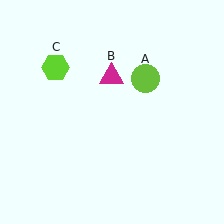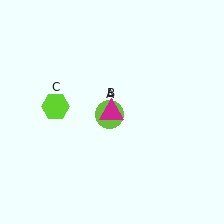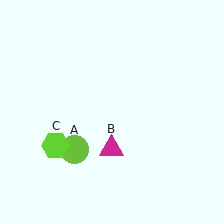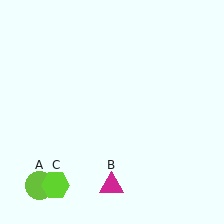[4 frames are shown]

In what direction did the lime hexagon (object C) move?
The lime hexagon (object C) moved down.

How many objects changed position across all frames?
3 objects changed position: lime circle (object A), magenta triangle (object B), lime hexagon (object C).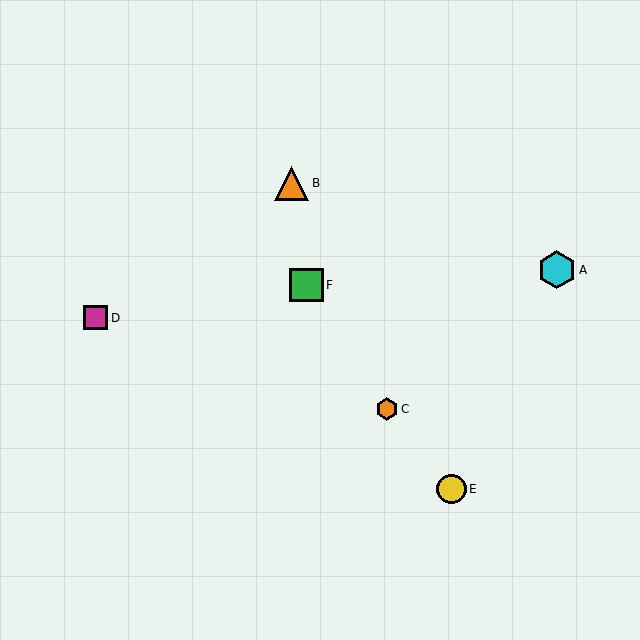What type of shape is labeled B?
Shape B is an orange triangle.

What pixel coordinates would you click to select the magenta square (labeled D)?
Click at (96, 318) to select the magenta square D.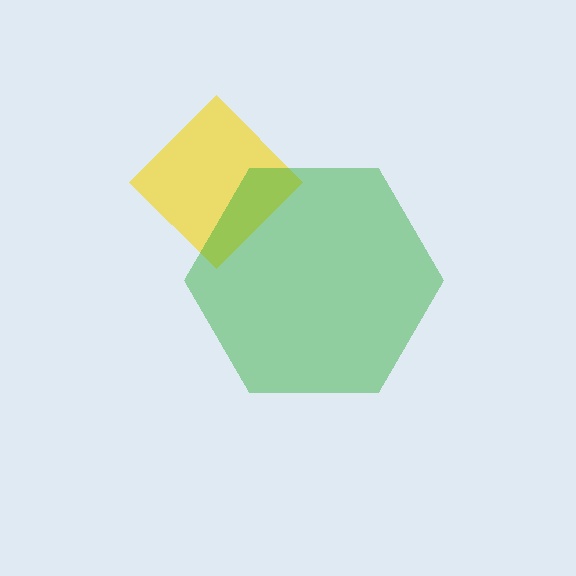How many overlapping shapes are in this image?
There are 2 overlapping shapes in the image.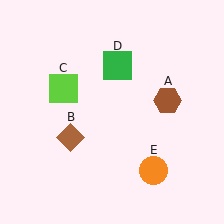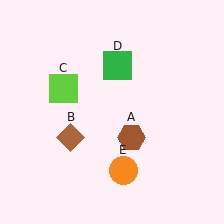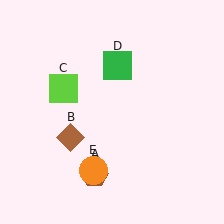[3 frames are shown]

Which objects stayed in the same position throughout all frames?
Brown diamond (object B) and lime square (object C) and green square (object D) remained stationary.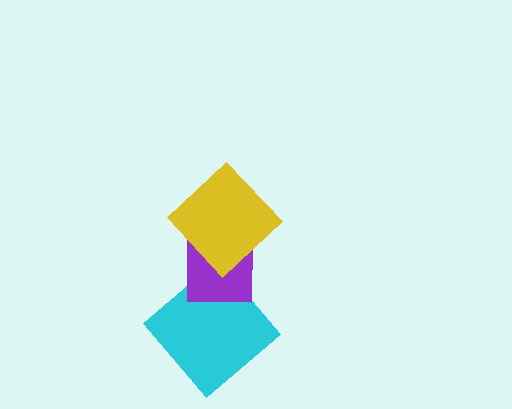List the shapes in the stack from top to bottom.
From top to bottom: the yellow diamond, the purple square, the cyan diamond.